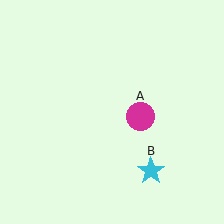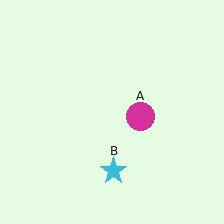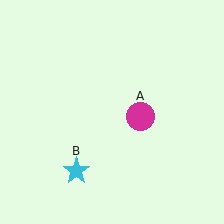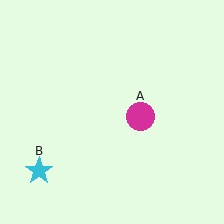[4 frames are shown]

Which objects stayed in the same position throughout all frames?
Magenta circle (object A) remained stationary.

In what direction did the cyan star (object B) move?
The cyan star (object B) moved left.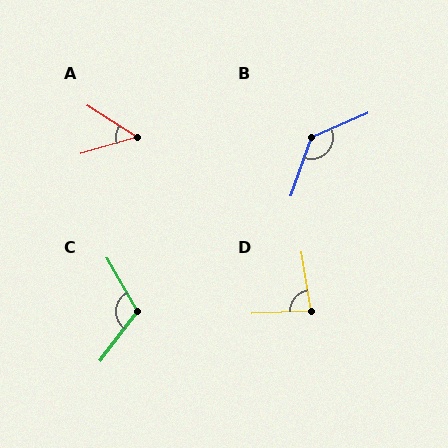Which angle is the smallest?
A, at approximately 49 degrees.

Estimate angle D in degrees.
Approximately 83 degrees.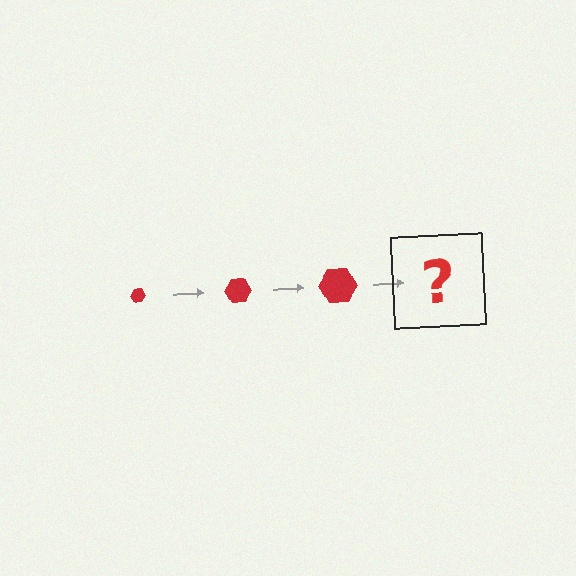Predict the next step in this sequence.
The next step is a red hexagon, larger than the previous one.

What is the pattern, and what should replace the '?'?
The pattern is that the hexagon gets progressively larger each step. The '?' should be a red hexagon, larger than the previous one.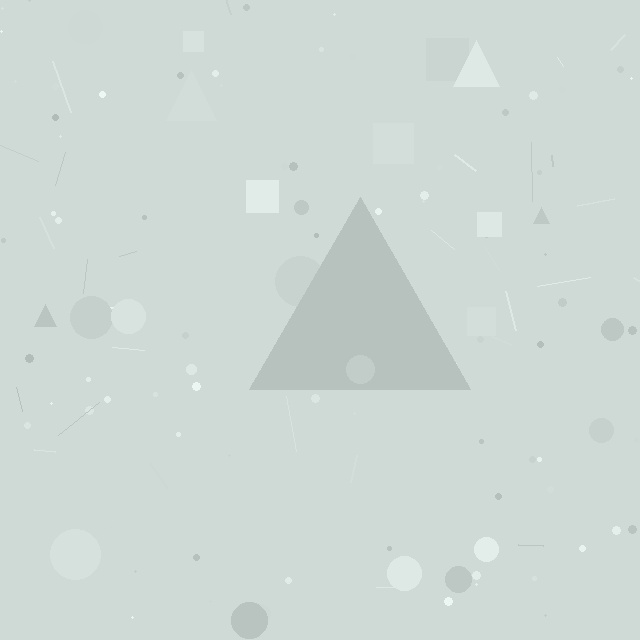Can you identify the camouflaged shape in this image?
The camouflaged shape is a triangle.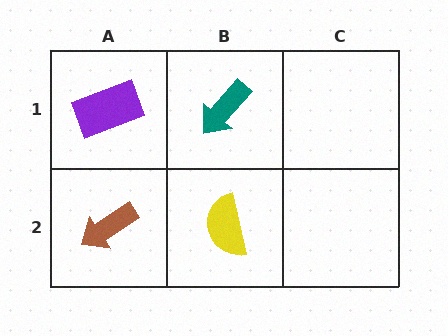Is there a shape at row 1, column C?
No, that cell is empty.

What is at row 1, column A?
A purple rectangle.